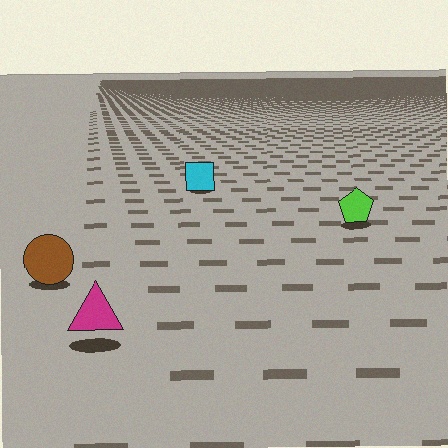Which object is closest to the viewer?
The magenta triangle is closest. The texture marks near it are larger and more spread out.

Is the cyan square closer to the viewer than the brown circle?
No. The brown circle is closer — you can tell from the texture gradient: the ground texture is coarser near it.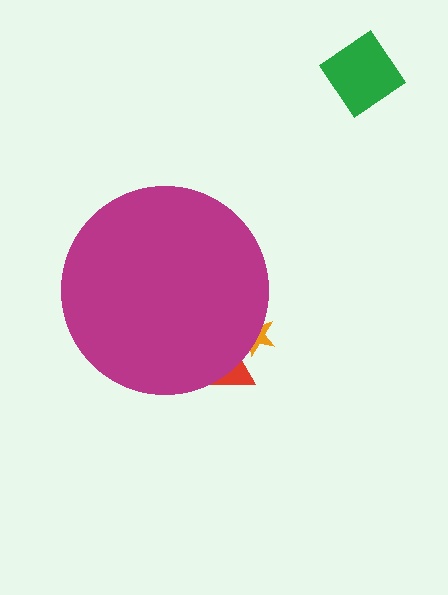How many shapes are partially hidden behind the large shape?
2 shapes are partially hidden.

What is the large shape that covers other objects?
A magenta circle.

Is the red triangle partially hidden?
Yes, the red triangle is partially hidden behind the magenta circle.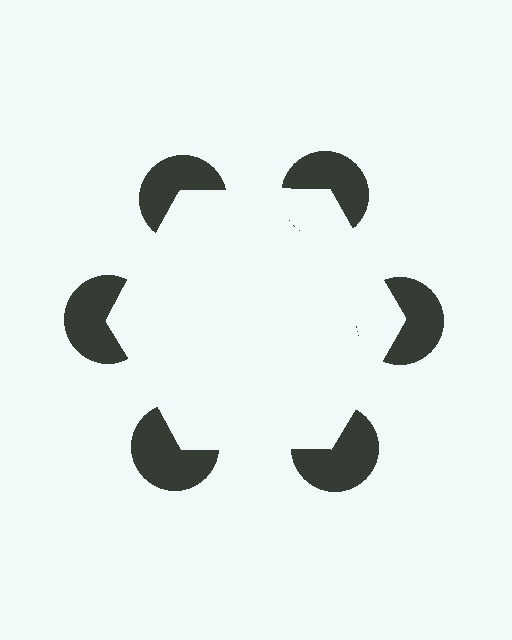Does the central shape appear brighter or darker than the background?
It typically appears slightly brighter than the background, even though no actual brightness change is drawn.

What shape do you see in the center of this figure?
An illusory hexagon — its edges are inferred from the aligned wedge cuts in the pac-man discs, not physically drawn.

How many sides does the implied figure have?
6 sides.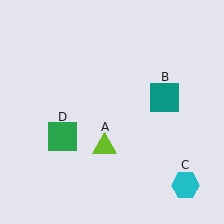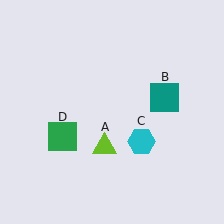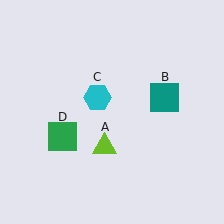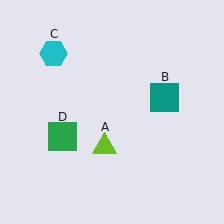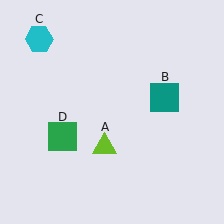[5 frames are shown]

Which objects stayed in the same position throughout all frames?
Lime triangle (object A) and teal square (object B) and green square (object D) remained stationary.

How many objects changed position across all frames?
1 object changed position: cyan hexagon (object C).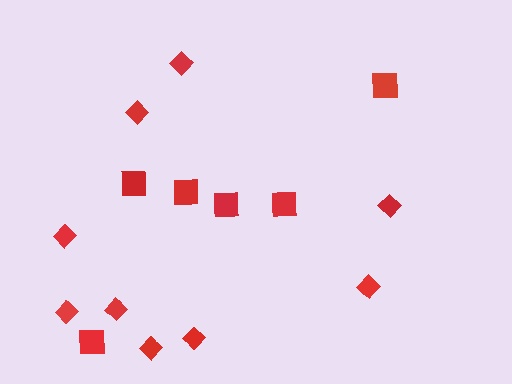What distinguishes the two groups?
There are 2 groups: one group of diamonds (9) and one group of squares (6).